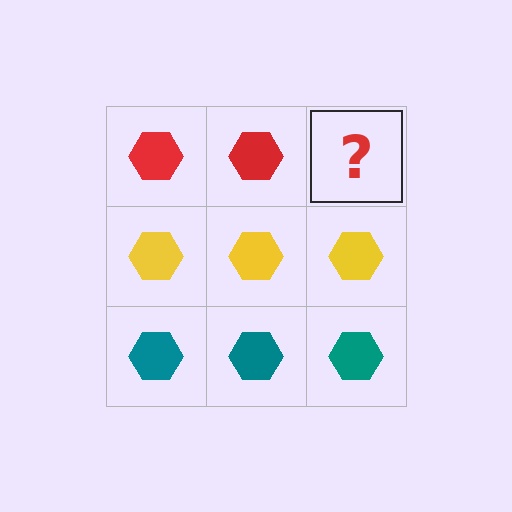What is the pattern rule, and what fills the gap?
The rule is that each row has a consistent color. The gap should be filled with a red hexagon.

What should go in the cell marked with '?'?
The missing cell should contain a red hexagon.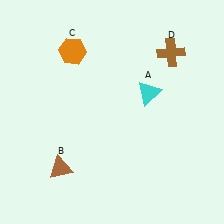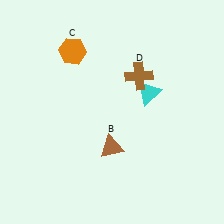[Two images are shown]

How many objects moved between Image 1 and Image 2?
2 objects moved between the two images.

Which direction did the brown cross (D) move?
The brown cross (D) moved left.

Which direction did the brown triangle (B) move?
The brown triangle (B) moved right.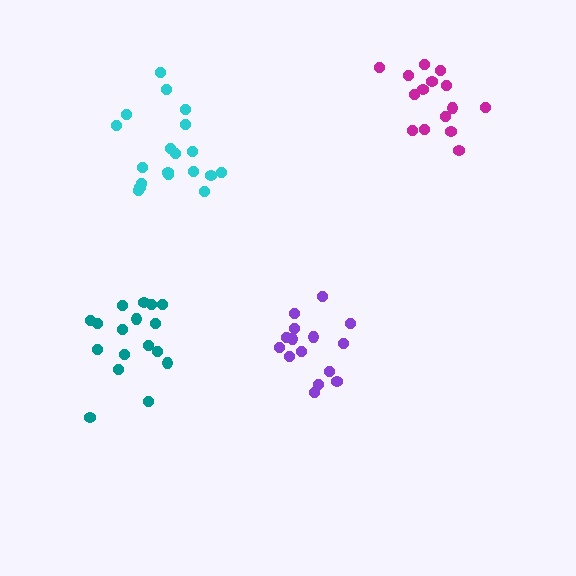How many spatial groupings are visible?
There are 4 spatial groupings.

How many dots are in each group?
Group 1: 15 dots, Group 2: 17 dots, Group 3: 19 dots, Group 4: 15 dots (66 total).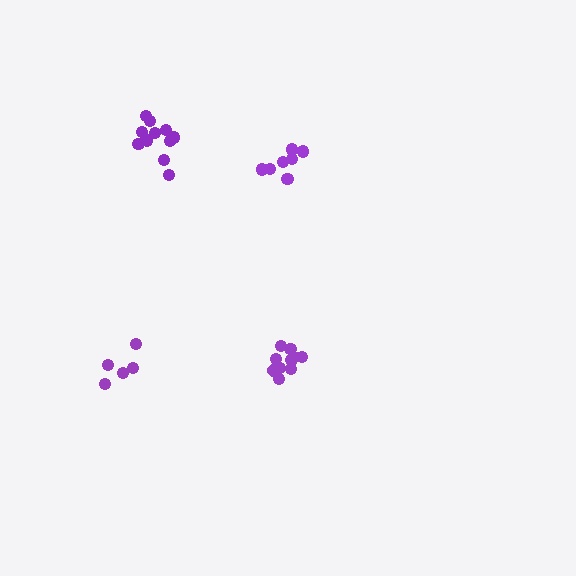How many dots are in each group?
Group 1: 10 dots, Group 2: 5 dots, Group 3: 7 dots, Group 4: 11 dots (33 total).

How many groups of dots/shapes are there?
There are 4 groups.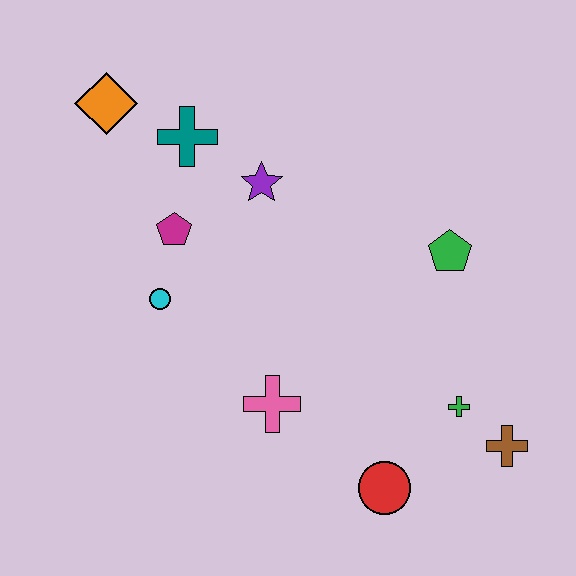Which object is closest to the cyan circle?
The magenta pentagon is closest to the cyan circle.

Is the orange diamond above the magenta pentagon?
Yes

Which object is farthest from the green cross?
The orange diamond is farthest from the green cross.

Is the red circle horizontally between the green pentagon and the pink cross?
Yes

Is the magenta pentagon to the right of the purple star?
No